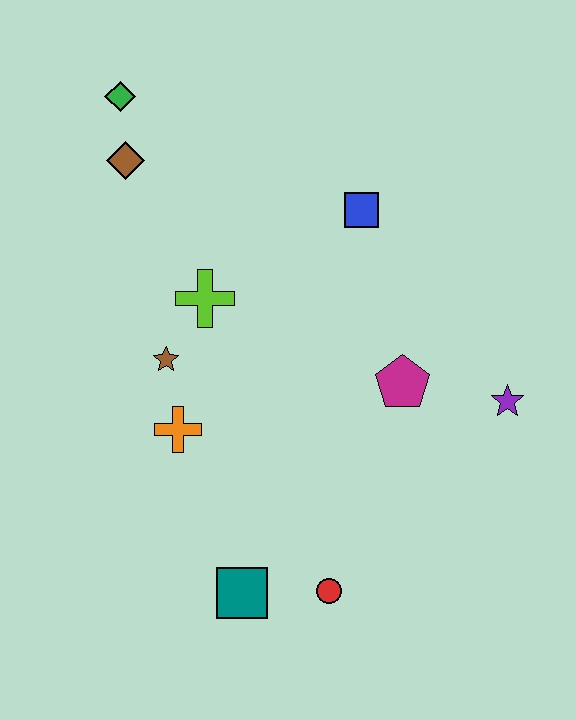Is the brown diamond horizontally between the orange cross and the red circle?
No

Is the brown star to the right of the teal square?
No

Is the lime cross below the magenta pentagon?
No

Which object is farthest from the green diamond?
The red circle is farthest from the green diamond.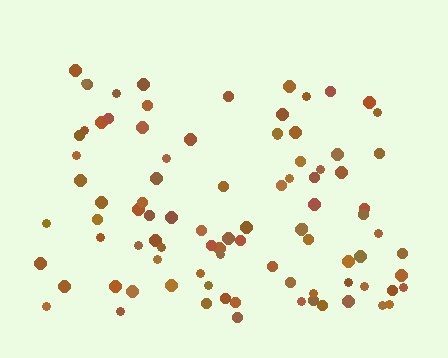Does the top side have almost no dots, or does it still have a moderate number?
Still a moderate number, just noticeably fewer than the bottom.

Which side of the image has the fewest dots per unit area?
The top.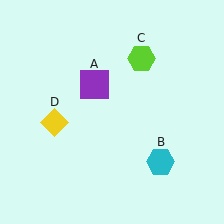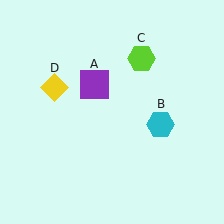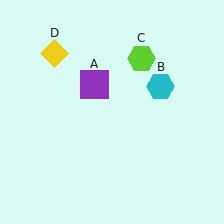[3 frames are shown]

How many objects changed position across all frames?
2 objects changed position: cyan hexagon (object B), yellow diamond (object D).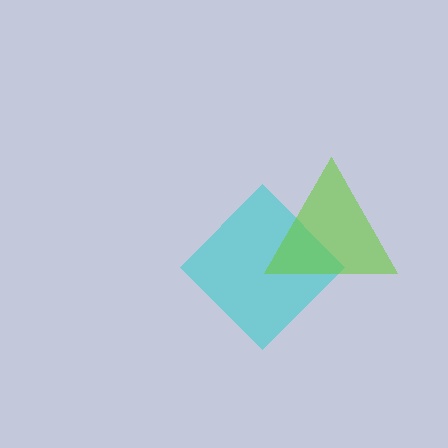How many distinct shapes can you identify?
There are 2 distinct shapes: a cyan diamond, a lime triangle.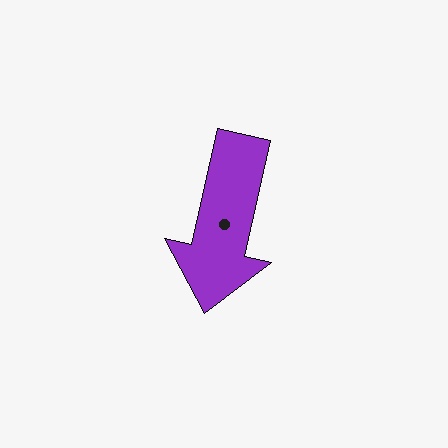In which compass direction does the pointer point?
South.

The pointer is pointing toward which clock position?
Roughly 6 o'clock.